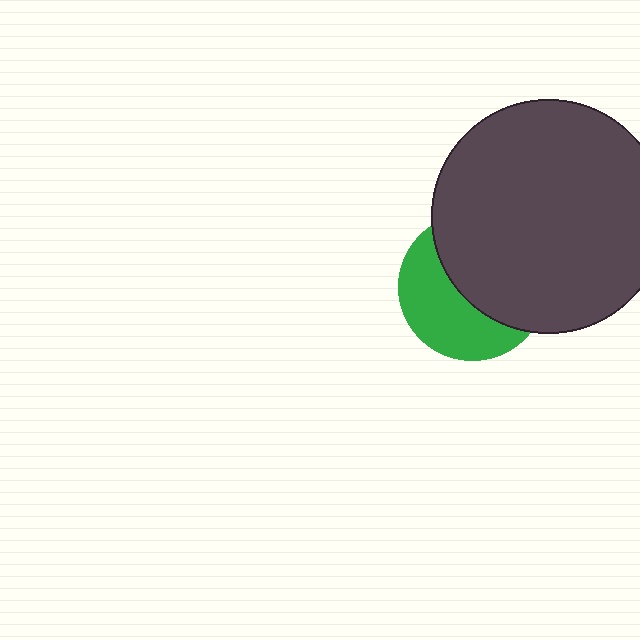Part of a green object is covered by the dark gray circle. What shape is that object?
It is a circle.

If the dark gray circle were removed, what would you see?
You would see the complete green circle.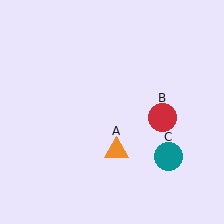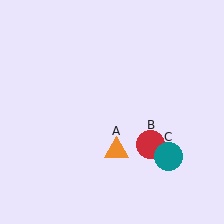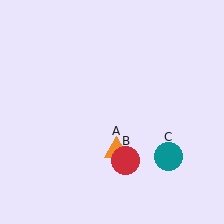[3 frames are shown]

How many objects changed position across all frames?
1 object changed position: red circle (object B).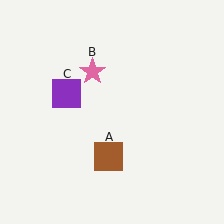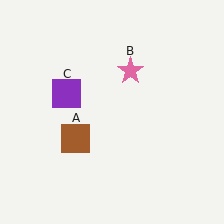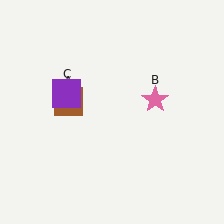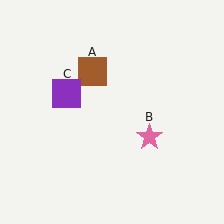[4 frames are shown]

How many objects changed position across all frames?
2 objects changed position: brown square (object A), pink star (object B).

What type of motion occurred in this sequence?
The brown square (object A), pink star (object B) rotated clockwise around the center of the scene.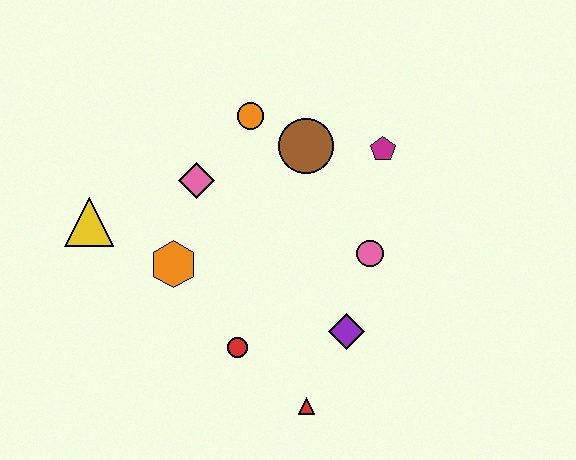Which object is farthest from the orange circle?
The red triangle is farthest from the orange circle.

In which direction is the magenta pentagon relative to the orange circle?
The magenta pentagon is to the right of the orange circle.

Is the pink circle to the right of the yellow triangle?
Yes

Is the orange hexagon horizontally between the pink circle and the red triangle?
No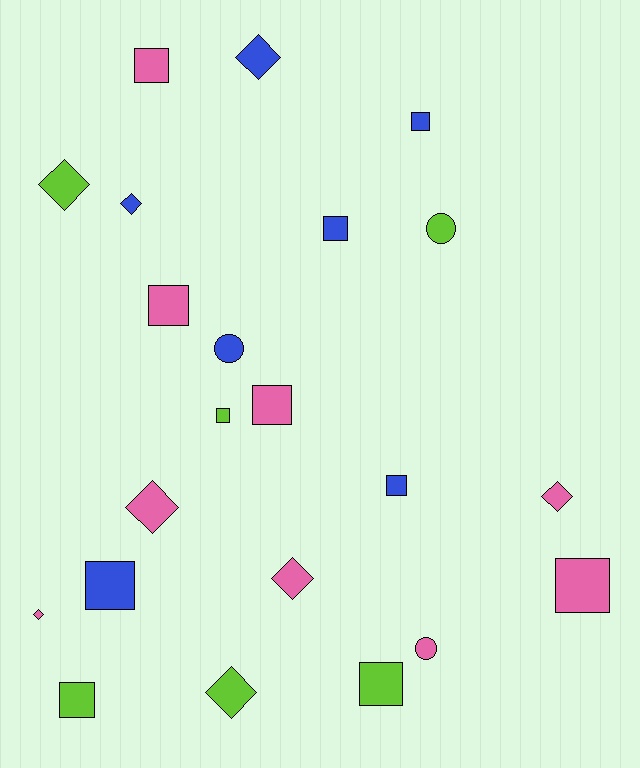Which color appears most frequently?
Pink, with 9 objects.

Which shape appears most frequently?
Square, with 11 objects.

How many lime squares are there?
There are 3 lime squares.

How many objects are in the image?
There are 22 objects.